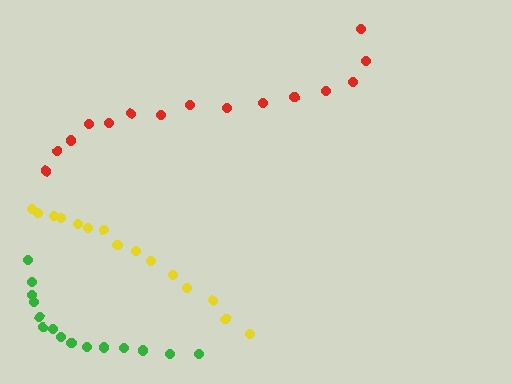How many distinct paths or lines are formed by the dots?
There are 3 distinct paths.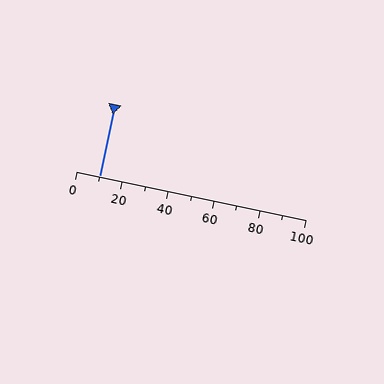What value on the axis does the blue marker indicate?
The marker indicates approximately 10.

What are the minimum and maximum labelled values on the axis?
The axis runs from 0 to 100.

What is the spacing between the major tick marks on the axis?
The major ticks are spaced 20 apart.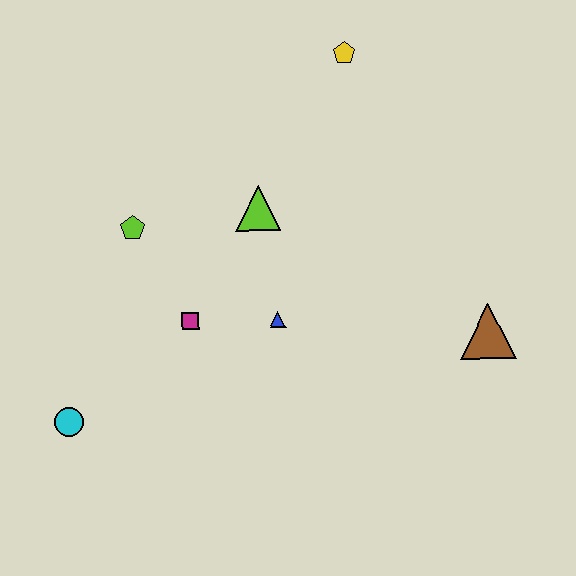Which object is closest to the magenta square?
The blue triangle is closest to the magenta square.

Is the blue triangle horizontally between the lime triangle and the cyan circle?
No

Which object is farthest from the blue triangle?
The yellow pentagon is farthest from the blue triangle.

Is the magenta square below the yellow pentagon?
Yes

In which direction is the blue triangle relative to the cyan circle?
The blue triangle is to the right of the cyan circle.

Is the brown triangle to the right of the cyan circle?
Yes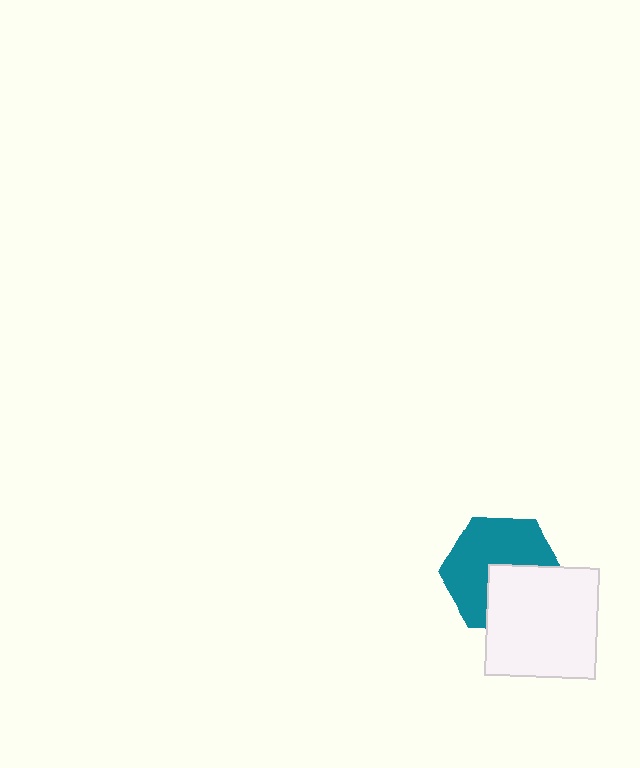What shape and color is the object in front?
The object in front is a white square.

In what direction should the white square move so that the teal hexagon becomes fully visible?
The white square should move toward the lower-right. That is the shortest direction to clear the overlap and leave the teal hexagon fully visible.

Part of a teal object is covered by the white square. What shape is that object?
It is a hexagon.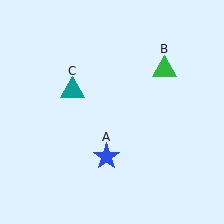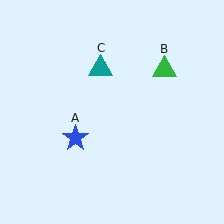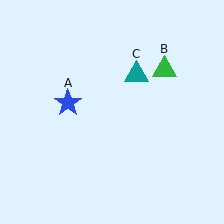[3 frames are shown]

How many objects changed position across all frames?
2 objects changed position: blue star (object A), teal triangle (object C).